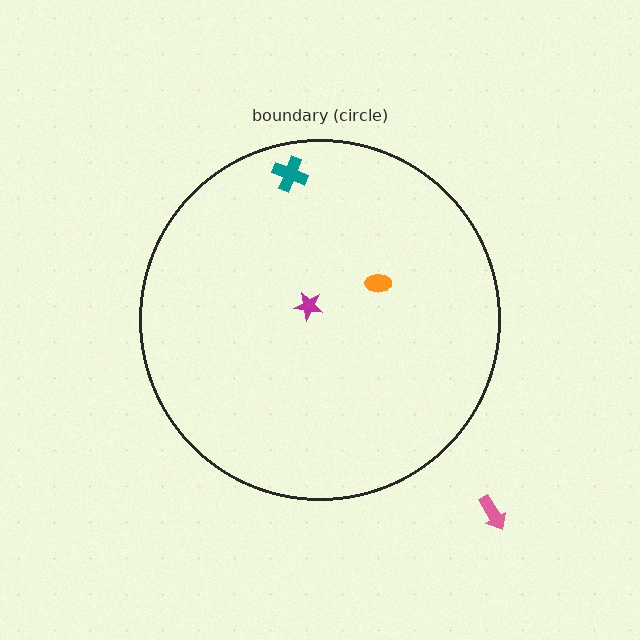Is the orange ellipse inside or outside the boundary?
Inside.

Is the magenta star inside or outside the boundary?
Inside.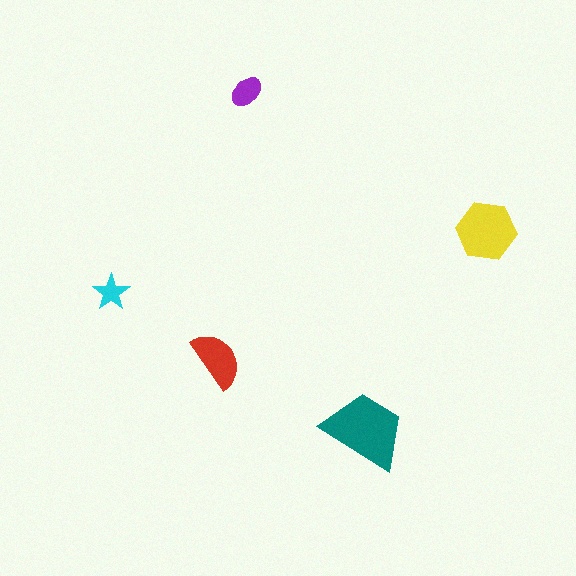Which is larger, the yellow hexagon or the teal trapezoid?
The teal trapezoid.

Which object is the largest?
The teal trapezoid.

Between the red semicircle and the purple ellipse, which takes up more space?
The red semicircle.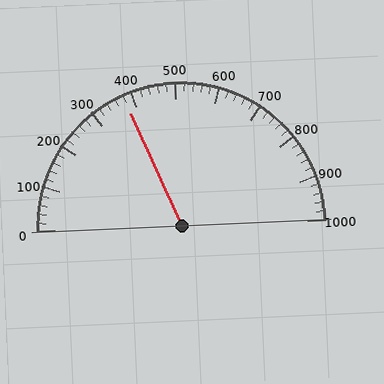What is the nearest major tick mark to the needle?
The nearest major tick mark is 400.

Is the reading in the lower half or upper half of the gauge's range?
The reading is in the lower half of the range (0 to 1000).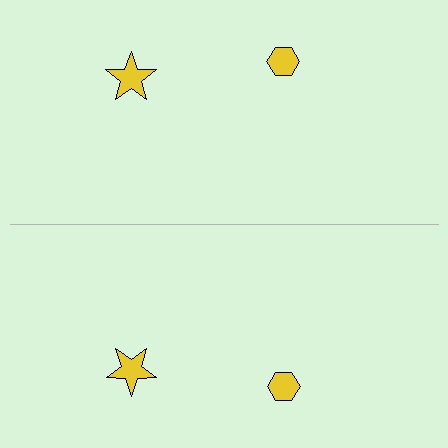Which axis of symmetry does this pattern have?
The pattern has a horizontal axis of symmetry running through the center of the image.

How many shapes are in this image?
There are 4 shapes in this image.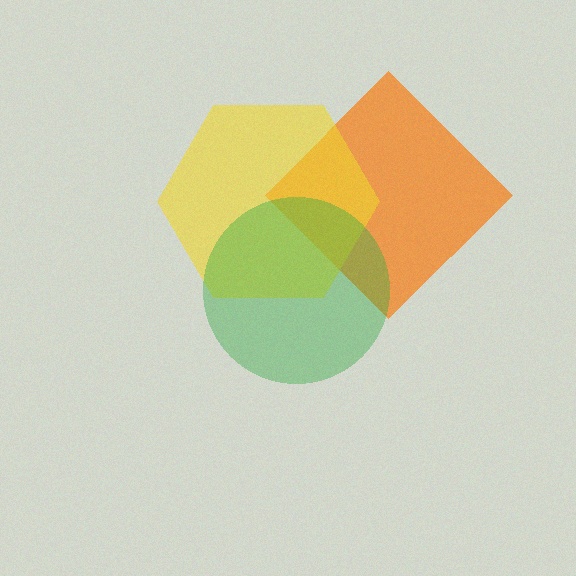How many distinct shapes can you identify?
There are 3 distinct shapes: an orange diamond, a yellow hexagon, a green circle.